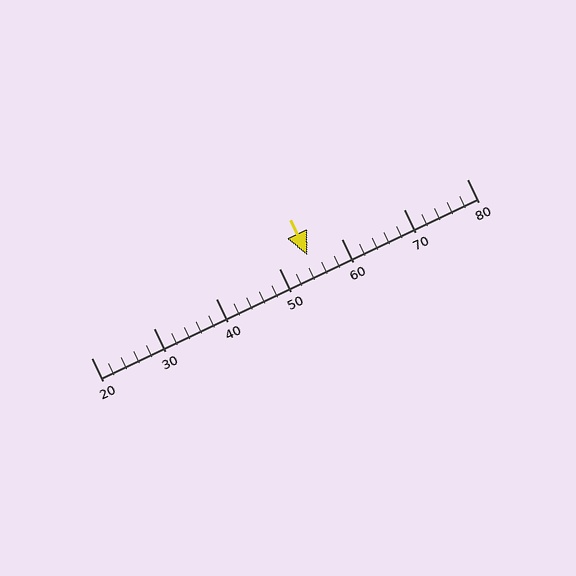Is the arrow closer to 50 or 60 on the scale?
The arrow is closer to 50.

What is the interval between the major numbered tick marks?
The major tick marks are spaced 10 units apart.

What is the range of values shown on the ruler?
The ruler shows values from 20 to 80.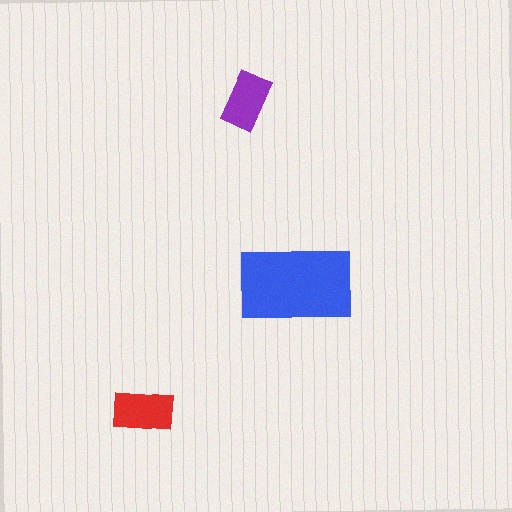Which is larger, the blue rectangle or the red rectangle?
The blue one.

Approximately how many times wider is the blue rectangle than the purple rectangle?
About 2 times wider.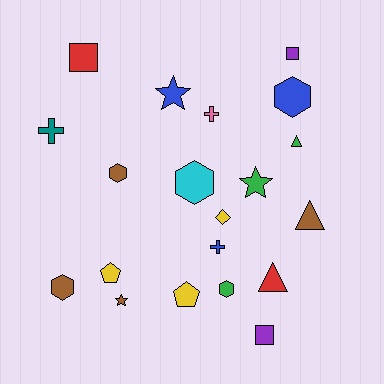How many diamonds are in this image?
There is 1 diamond.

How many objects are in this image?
There are 20 objects.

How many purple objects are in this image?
There are 2 purple objects.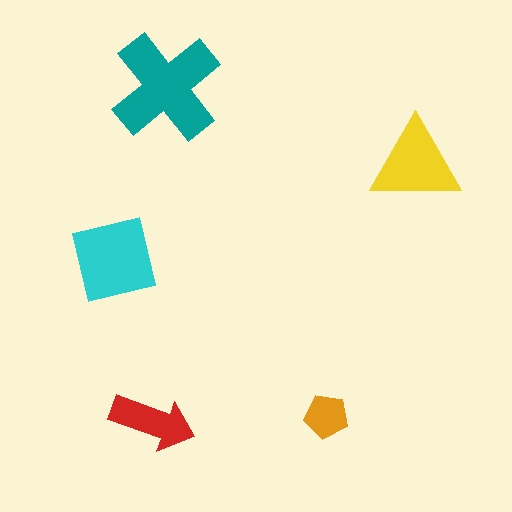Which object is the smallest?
The orange pentagon.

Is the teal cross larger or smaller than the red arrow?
Larger.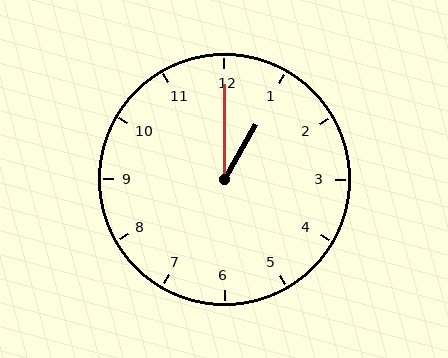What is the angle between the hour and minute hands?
Approximately 30 degrees.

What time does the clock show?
1:00.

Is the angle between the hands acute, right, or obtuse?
It is acute.